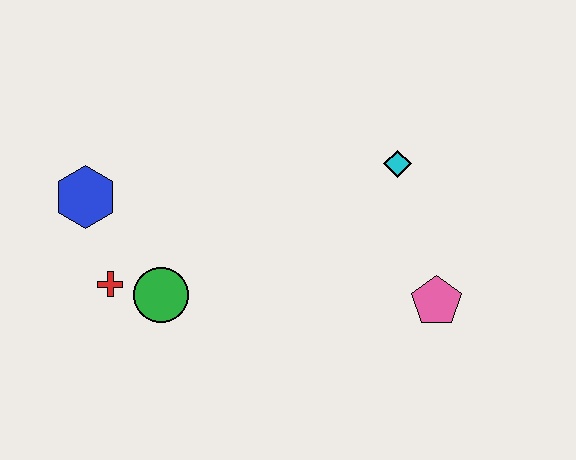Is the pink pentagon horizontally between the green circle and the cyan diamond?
No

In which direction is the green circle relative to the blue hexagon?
The green circle is below the blue hexagon.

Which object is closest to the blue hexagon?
The red cross is closest to the blue hexagon.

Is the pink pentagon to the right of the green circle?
Yes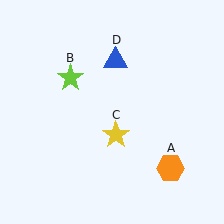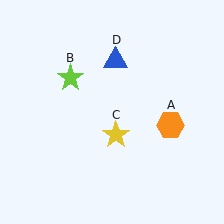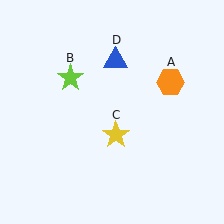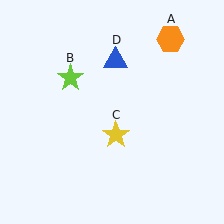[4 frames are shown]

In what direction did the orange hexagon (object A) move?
The orange hexagon (object A) moved up.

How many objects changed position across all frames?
1 object changed position: orange hexagon (object A).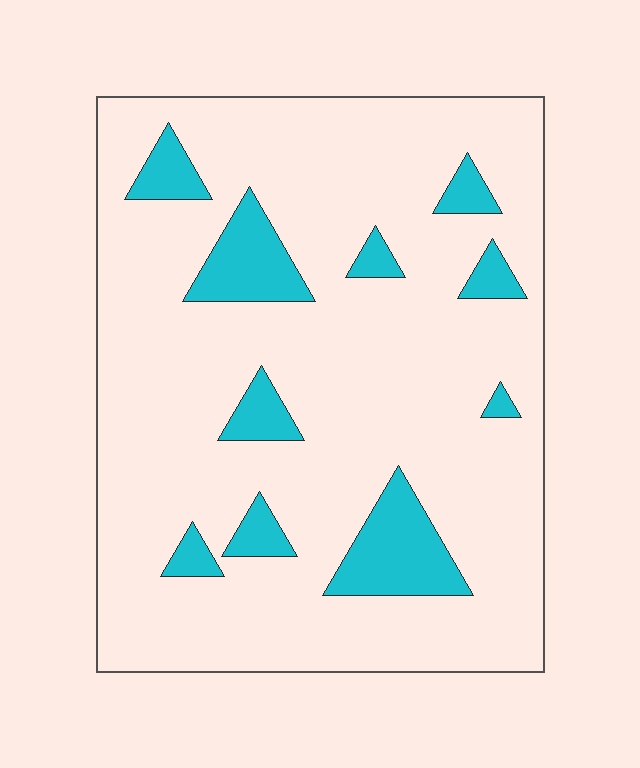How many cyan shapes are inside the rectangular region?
10.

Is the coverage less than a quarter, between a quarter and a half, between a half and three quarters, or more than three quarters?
Less than a quarter.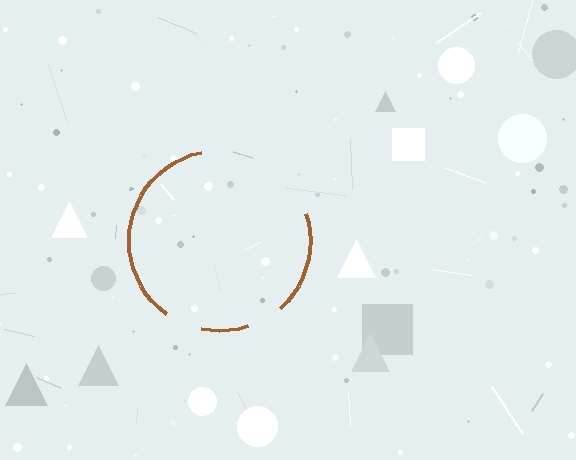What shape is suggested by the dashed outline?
The dashed outline suggests a circle.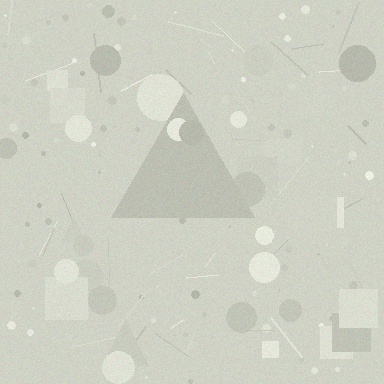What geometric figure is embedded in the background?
A triangle is embedded in the background.